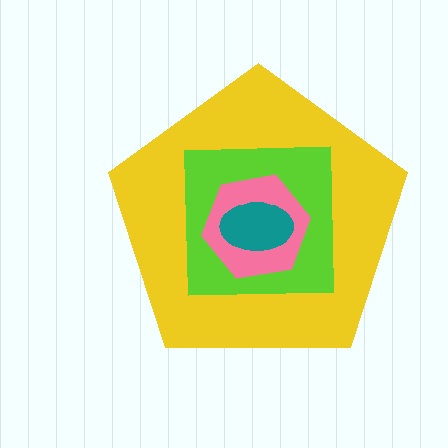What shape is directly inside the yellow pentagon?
The lime square.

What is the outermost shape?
The yellow pentagon.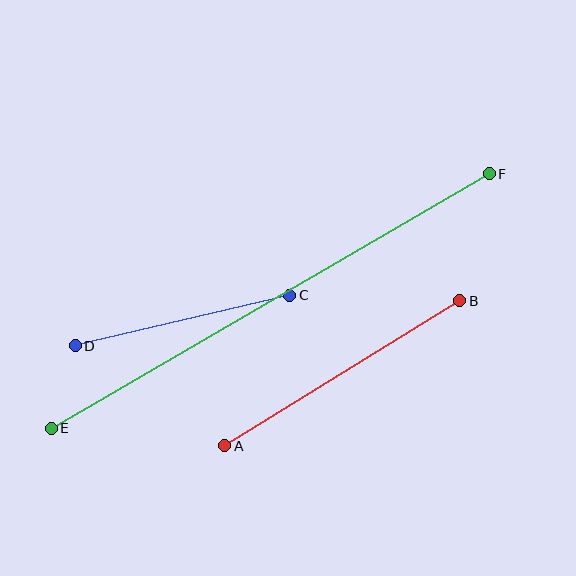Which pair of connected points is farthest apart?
Points E and F are farthest apart.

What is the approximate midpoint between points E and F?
The midpoint is at approximately (270, 301) pixels.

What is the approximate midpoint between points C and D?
The midpoint is at approximately (182, 320) pixels.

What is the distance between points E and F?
The distance is approximately 506 pixels.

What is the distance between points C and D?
The distance is approximately 220 pixels.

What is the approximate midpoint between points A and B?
The midpoint is at approximately (342, 373) pixels.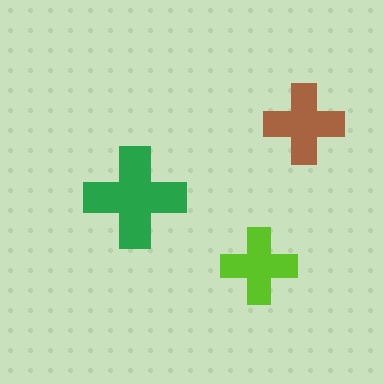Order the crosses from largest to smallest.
the green one, the brown one, the lime one.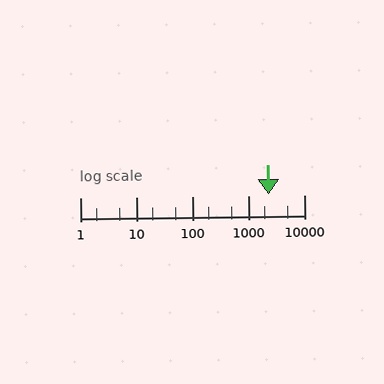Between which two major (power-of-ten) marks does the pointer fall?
The pointer is between 1000 and 10000.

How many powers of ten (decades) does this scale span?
The scale spans 4 decades, from 1 to 10000.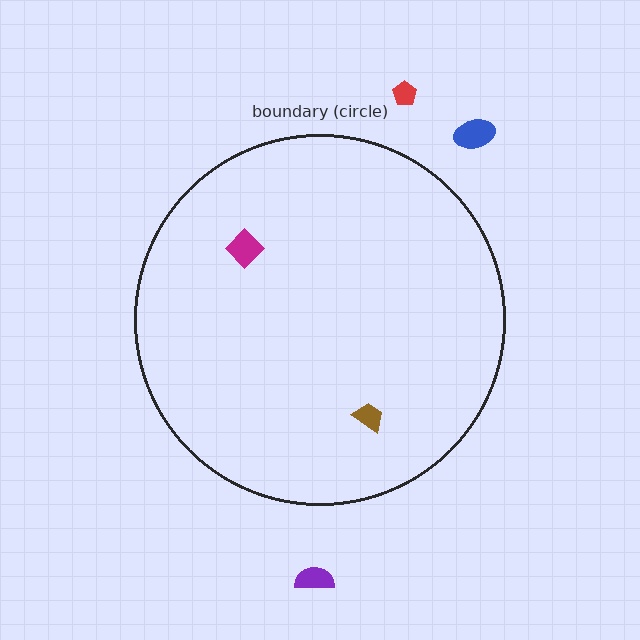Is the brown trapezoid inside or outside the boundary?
Inside.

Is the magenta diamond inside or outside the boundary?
Inside.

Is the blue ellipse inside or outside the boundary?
Outside.